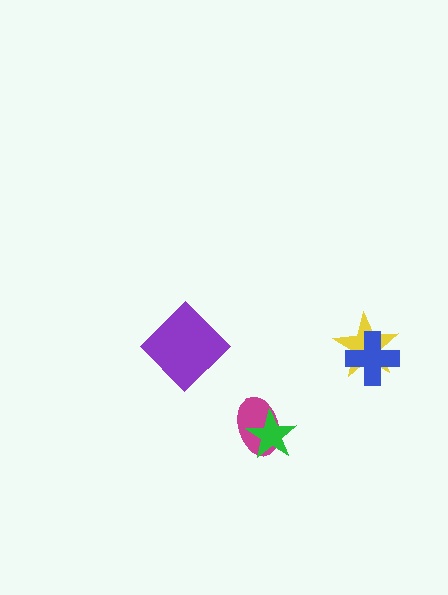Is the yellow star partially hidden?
Yes, it is partially covered by another shape.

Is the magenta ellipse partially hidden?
Yes, it is partially covered by another shape.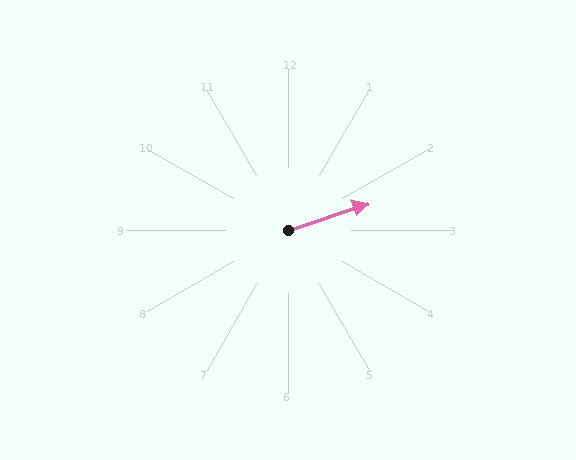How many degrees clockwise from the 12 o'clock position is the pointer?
Approximately 71 degrees.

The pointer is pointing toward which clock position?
Roughly 2 o'clock.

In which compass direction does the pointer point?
East.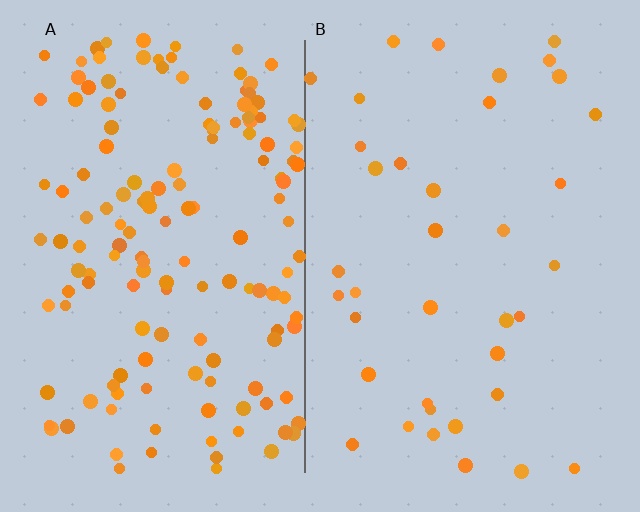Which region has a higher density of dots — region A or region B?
A (the left).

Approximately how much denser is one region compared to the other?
Approximately 4.1× — region A over region B.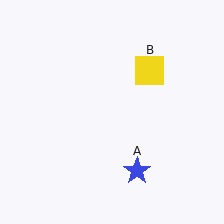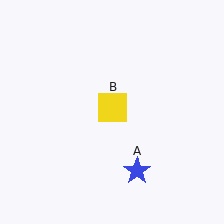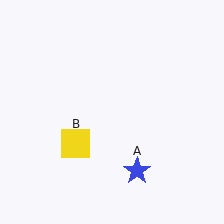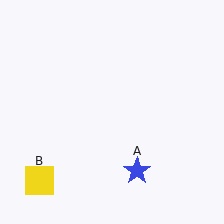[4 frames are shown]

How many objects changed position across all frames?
1 object changed position: yellow square (object B).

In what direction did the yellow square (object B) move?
The yellow square (object B) moved down and to the left.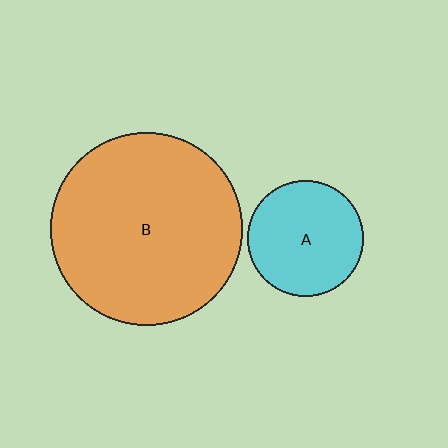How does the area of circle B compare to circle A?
Approximately 2.8 times.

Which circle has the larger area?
Circle B (orange).